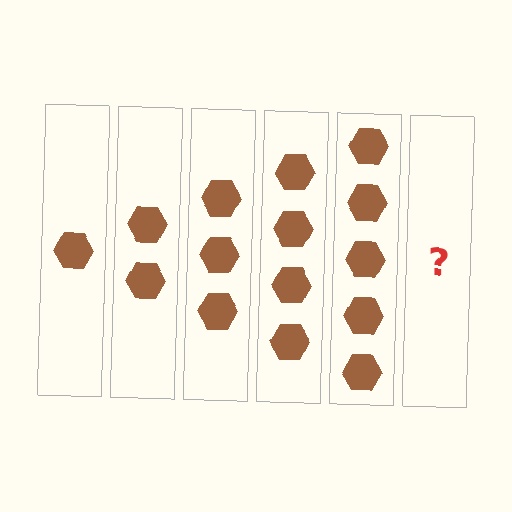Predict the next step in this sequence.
The next step is 6 hexagons.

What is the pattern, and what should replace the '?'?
The pattern is that each step adds one more hexagon. The '?' should be 6 hexagons.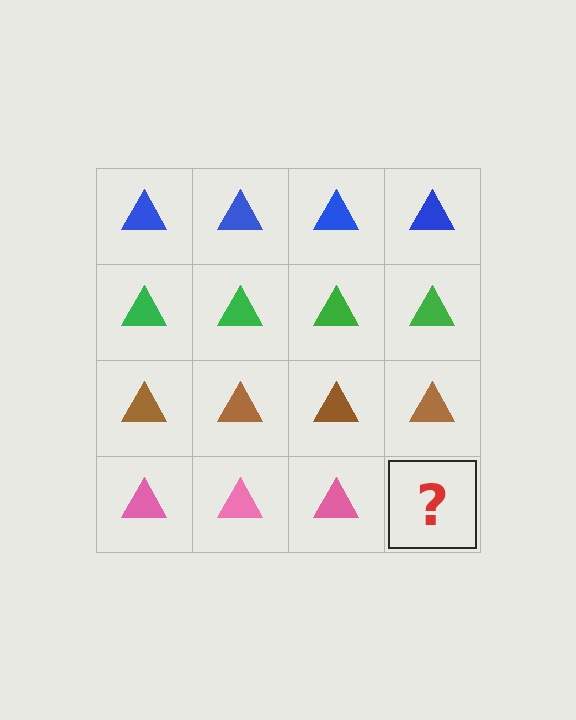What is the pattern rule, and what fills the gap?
The rule is that each row has a consistent color. The gap should be filled with a pink triangle.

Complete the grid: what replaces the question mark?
The question mark should be replaced with a pink triangle.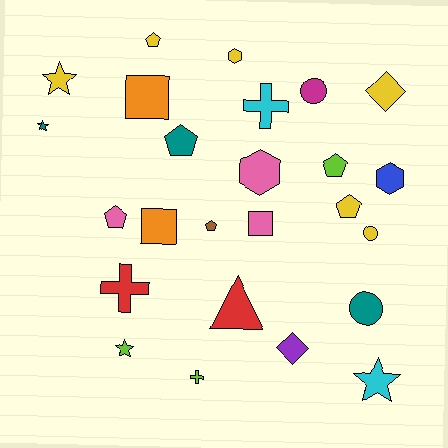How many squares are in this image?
There are 3 squares.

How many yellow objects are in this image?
There are 6 yellow objects.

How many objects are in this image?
There are 25 objects.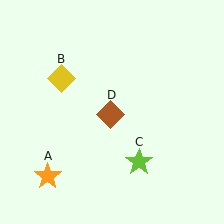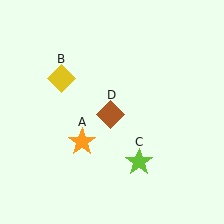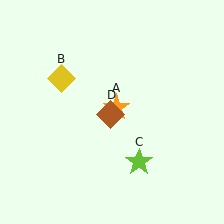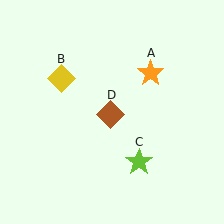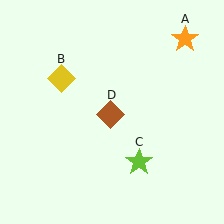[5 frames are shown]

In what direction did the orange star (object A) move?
The orange star (object A) moved up and to the right.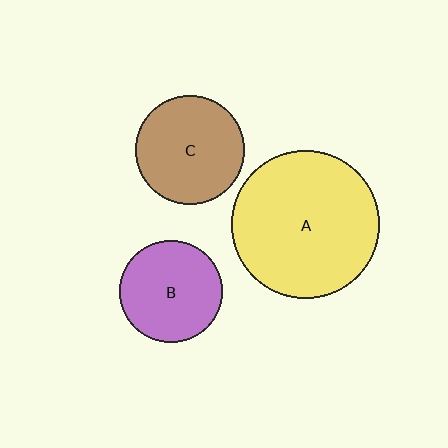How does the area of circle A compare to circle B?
Approximately 2.1 times.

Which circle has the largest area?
Circle A (yellow).